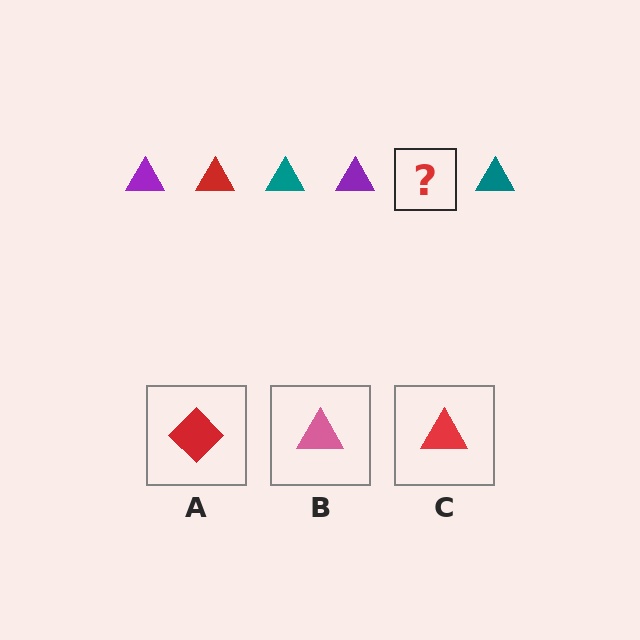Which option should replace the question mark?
Option C.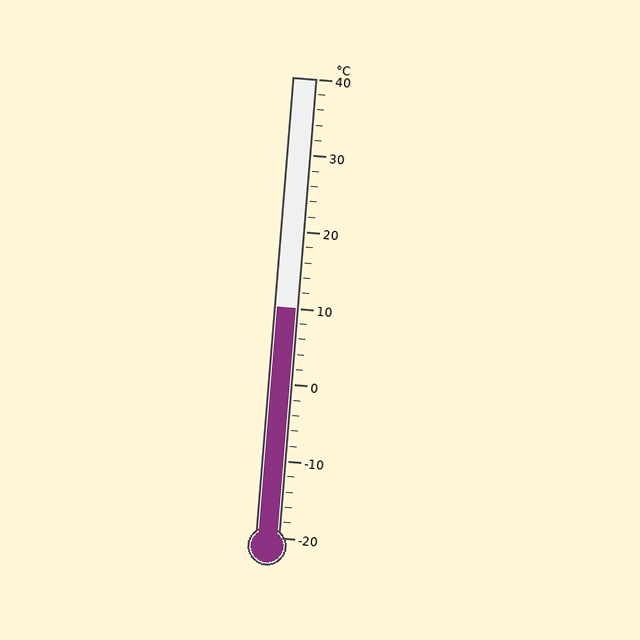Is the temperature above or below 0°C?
The temperature is above 0°C.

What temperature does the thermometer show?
The thermometer shows approximately 10°C.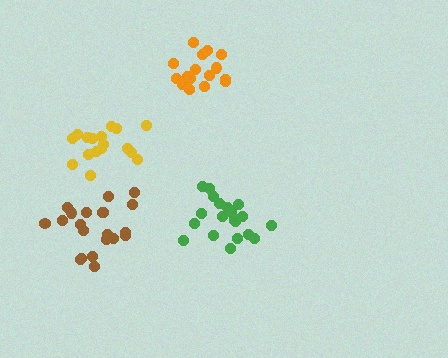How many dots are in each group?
Group 1: 20 dots, Group 2: 17 dots, Group 3: 16 dots, Group 4: 21 dots (74 total).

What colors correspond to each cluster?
The clusters are colored: green, yellow, orange, brown.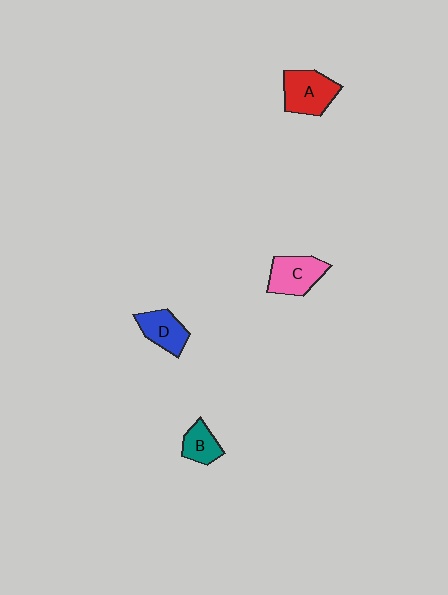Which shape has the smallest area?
Shape B (teal).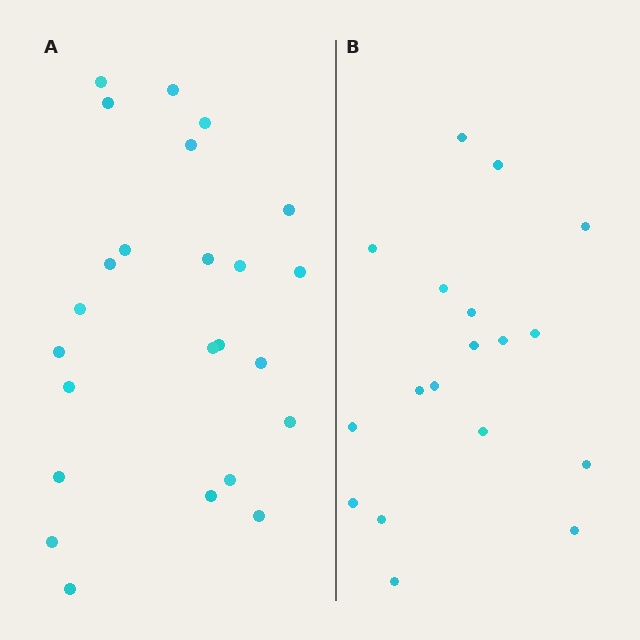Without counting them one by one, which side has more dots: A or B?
Region A (the left region) has more dots.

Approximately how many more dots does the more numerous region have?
Region A has about 6 more dots than region B.